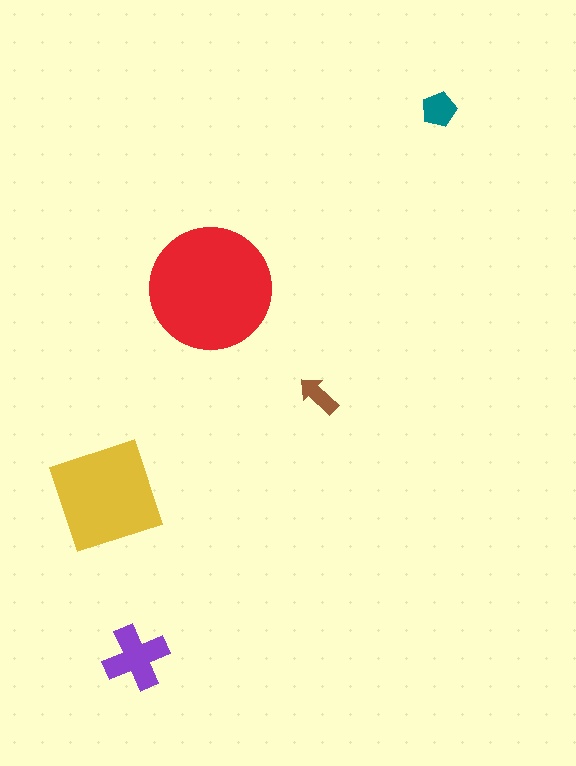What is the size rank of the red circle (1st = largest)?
1st.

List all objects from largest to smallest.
The red circle, the yellow diamond, the purple cross, the teal pentagon, the brown arrow.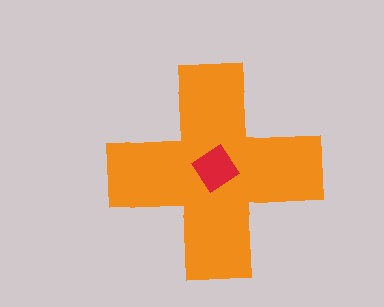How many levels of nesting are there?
2.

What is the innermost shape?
The red diamond.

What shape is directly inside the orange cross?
The red diamond.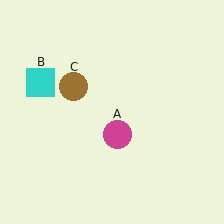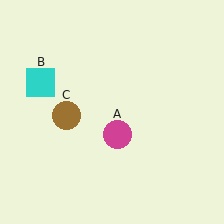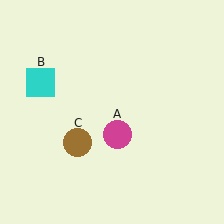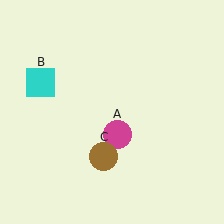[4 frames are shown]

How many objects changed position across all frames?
1 object changed position: brown circle (object C).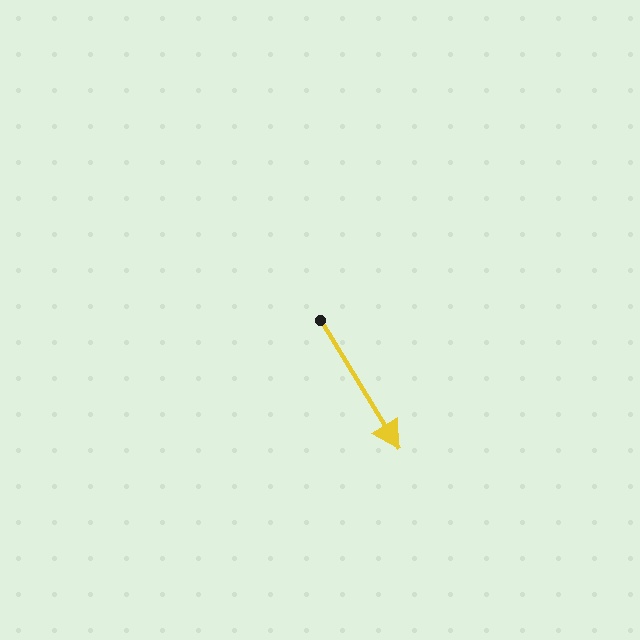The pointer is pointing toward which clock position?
Roughly 5 o'clock.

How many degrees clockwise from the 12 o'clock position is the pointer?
Approximately 149 degrees.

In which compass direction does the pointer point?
Southeast.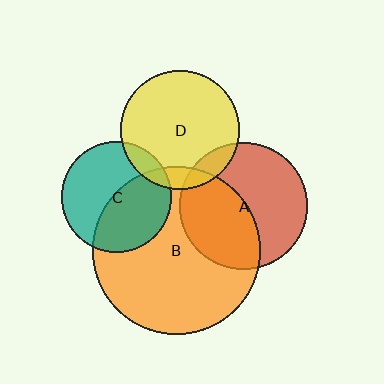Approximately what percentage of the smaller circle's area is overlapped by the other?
Approximately 45%.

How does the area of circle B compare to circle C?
Approximately 2.3 times.